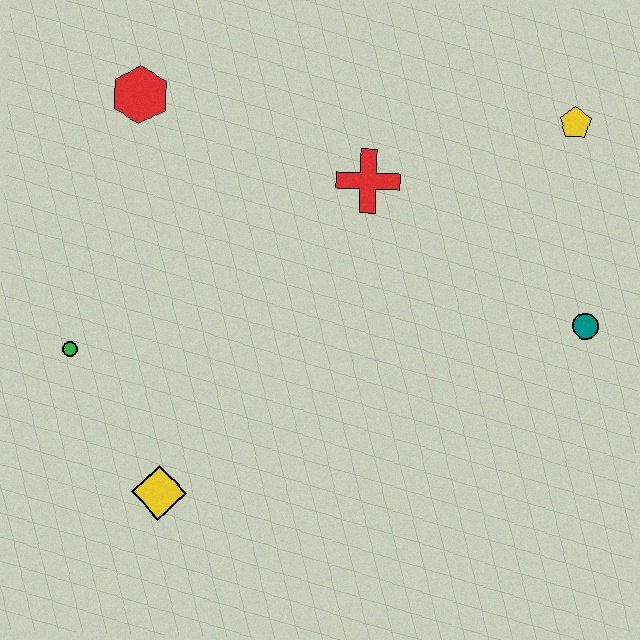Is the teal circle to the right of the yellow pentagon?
Yes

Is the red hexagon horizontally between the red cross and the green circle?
Yes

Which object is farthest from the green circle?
The yellow pentagon is farthest from the green circle.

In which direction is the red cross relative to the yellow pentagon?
The red cross is to the left of the yellow pentagon.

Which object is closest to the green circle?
The yellow diamond is closest to the green circle.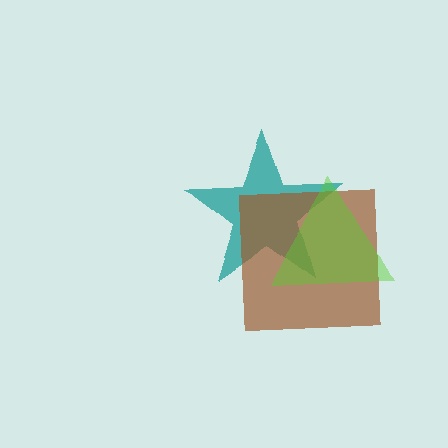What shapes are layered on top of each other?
The layered shapes are: a teal star, a brown square, a lime triangle.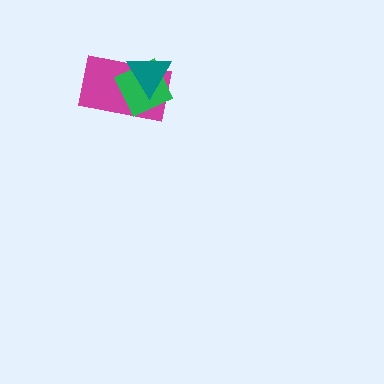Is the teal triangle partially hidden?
No, no other shape covers it.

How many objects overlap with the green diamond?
2 objects overlap with the green diamond.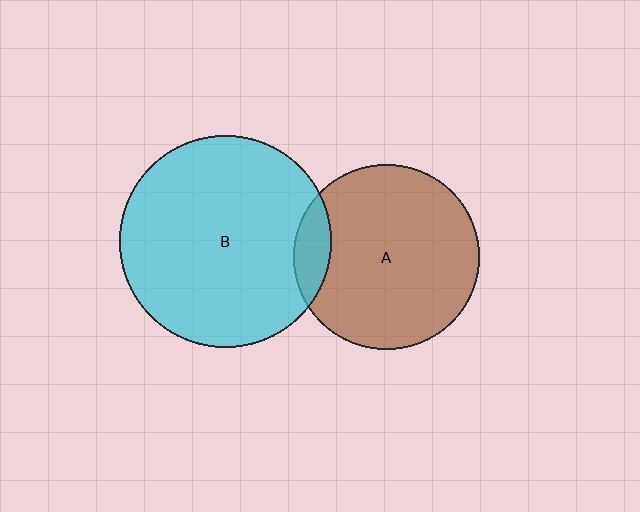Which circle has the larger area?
Circle B (cyan).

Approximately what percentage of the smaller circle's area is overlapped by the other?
Approximately 10%.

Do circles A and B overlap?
Yes.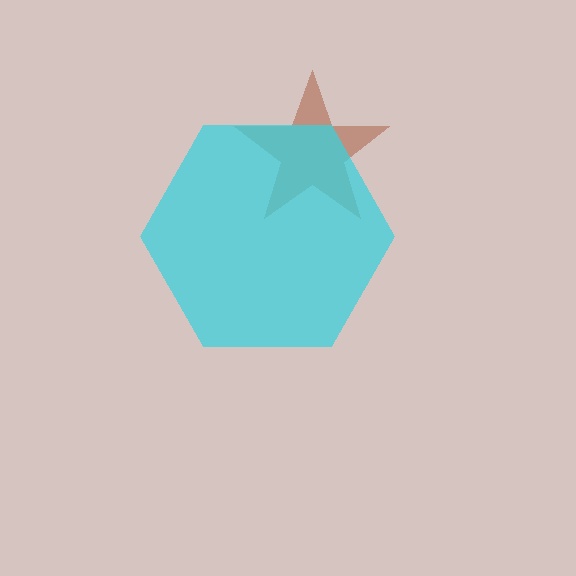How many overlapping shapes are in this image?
There are 2 overlapping shapes in the image.